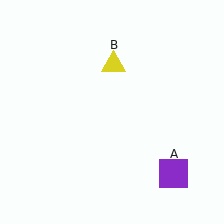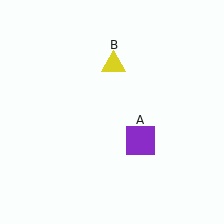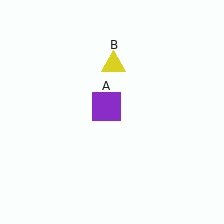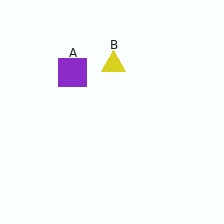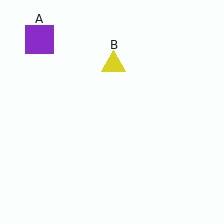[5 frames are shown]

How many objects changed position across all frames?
1 object changed position: purple square (object A).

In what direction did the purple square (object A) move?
The purple square (object A) moved up and to the left.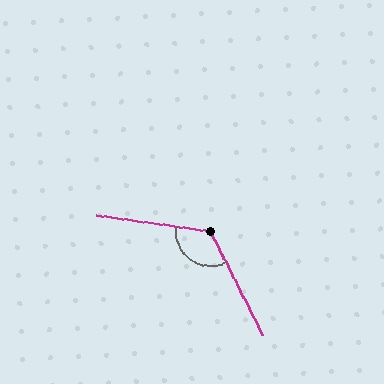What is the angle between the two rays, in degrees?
Approximately 125 degrees.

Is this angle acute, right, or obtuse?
It is obtuse.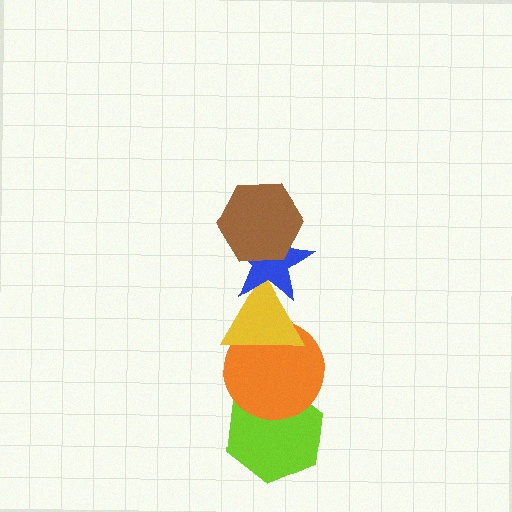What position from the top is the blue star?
The blue star is 2nd from the top.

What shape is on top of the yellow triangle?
The blue star is on top of the yellow triangle.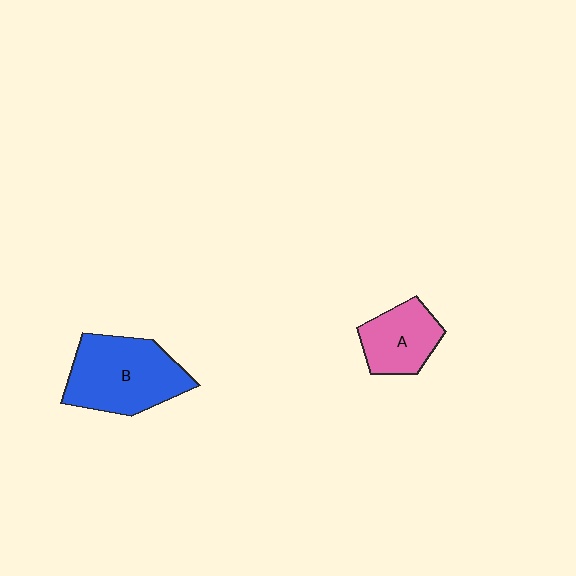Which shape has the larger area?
Shape B (blue).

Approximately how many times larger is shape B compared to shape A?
Approximately 1.7 times.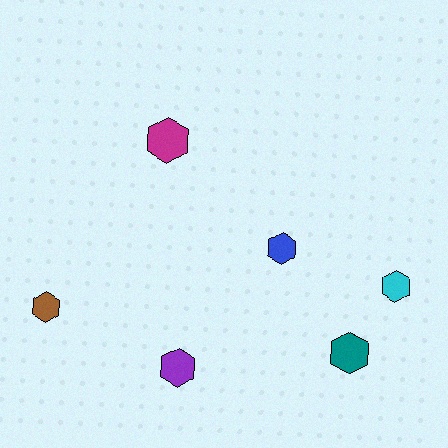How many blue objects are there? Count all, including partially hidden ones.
There is 1 blue object.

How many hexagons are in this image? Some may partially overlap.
There are 6 hexagons.